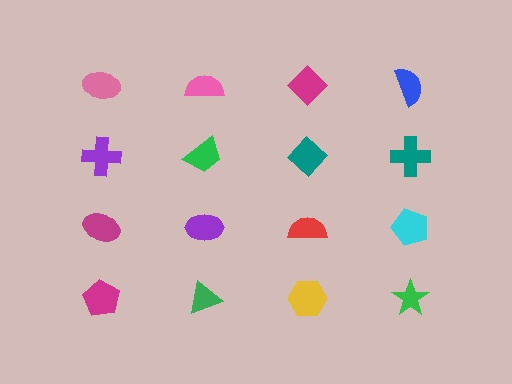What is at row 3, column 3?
A red semicircle.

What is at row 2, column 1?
A purple cross.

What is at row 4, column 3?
A yellow hexagon.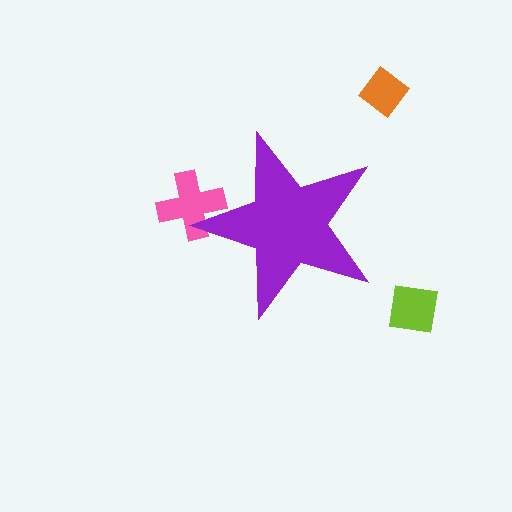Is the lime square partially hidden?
No, the lime square is fully visible.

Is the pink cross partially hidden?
Yes, the pink cross is partially hidden behind the purple star.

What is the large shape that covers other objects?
A purple star.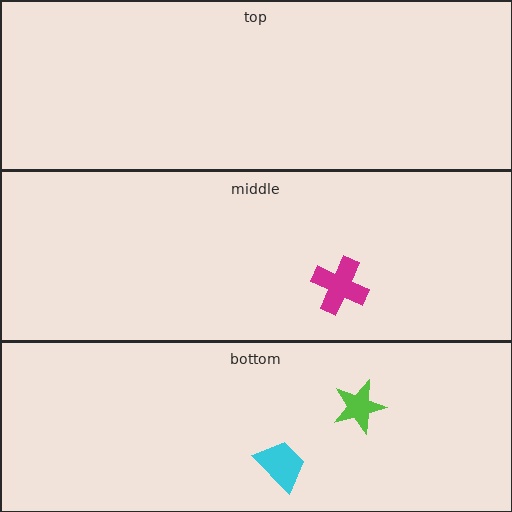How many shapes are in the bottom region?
2.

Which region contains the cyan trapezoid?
The bottom region.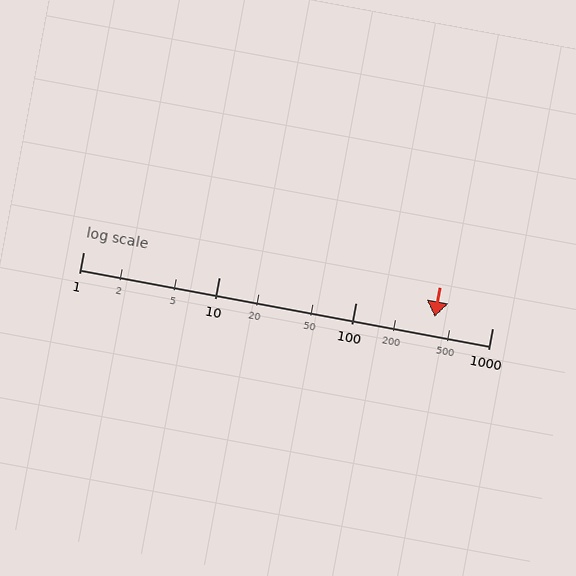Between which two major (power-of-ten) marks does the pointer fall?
The pointer is between 100 and 1000.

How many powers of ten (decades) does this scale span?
The scale spans 3 decades, from 1 to 1000.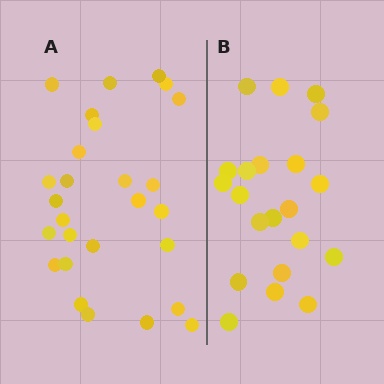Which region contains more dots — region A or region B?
Region A (the left region) has more dots.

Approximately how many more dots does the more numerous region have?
Region A has about 6 more dots than region B.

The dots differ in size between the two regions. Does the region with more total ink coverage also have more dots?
No. Region B has more total ink coverage because its dots are larger, but region A actually contains more individual dots. Total area can be misleading — the number of items is what matters here.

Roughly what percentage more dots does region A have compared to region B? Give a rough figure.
About 30% more.